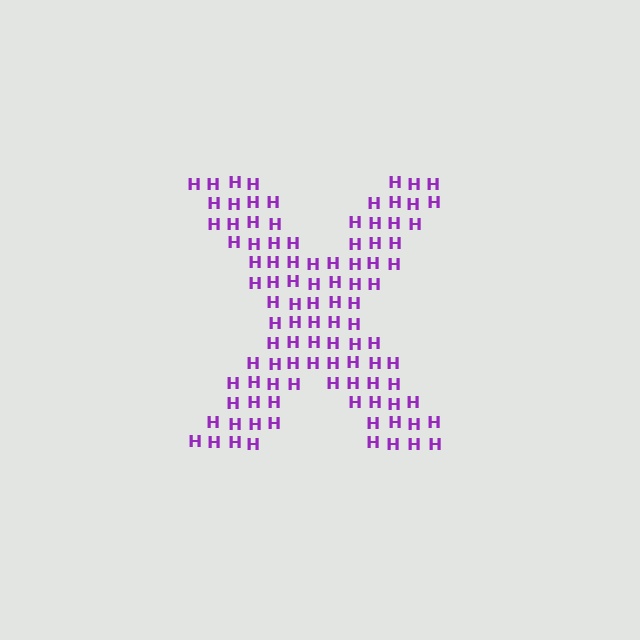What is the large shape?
The large shape is the letter X.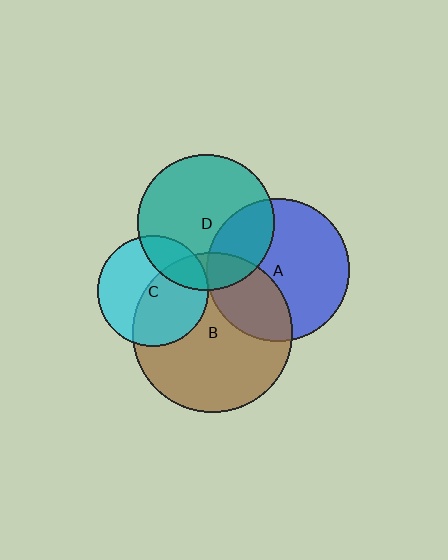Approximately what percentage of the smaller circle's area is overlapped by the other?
Approximately 50%.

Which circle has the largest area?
Circle B (brown).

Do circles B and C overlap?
Yes.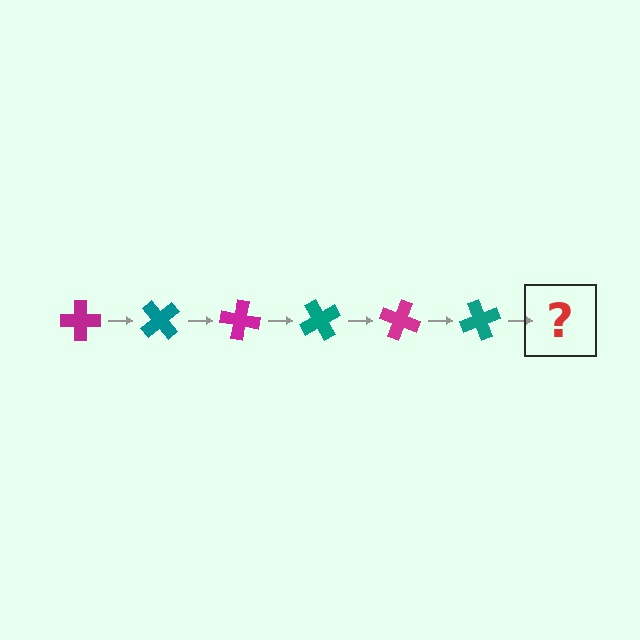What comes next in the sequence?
The next element should be a magenta cross, rotated 300 degrees from the start.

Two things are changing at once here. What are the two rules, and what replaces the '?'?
The two rules are that it rotates 50 degrees each step and the color cycles through magenta and teal. The '?' should be a magenta cross, rotated 300 degrees from the start.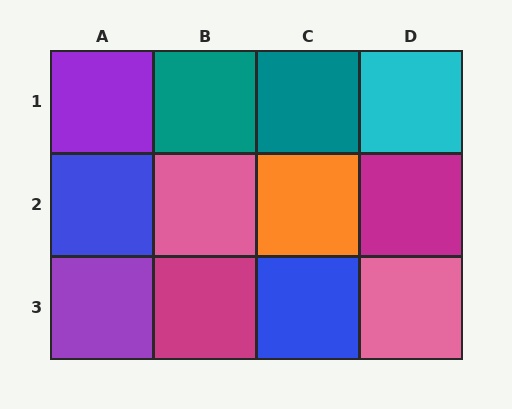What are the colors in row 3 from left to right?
Purple, magenta, blue, pink.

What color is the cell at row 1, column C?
Teal.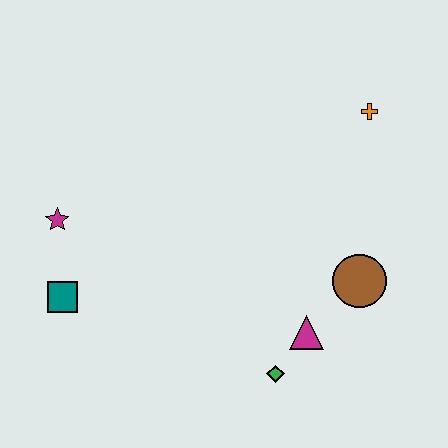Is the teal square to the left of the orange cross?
Yes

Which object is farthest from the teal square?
The orange cross is farthest from the teal square.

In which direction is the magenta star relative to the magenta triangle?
The magenta star is to the left of the magenta triangle.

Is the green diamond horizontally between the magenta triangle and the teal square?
Yes